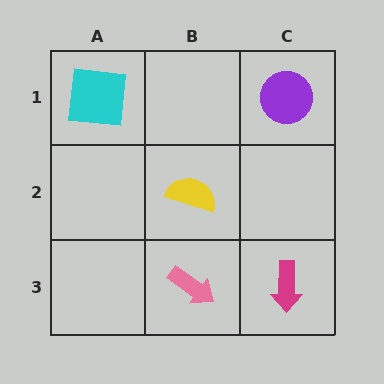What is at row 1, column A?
A cyan square.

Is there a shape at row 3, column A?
No, that cell is empty.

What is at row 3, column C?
A magenta arrow.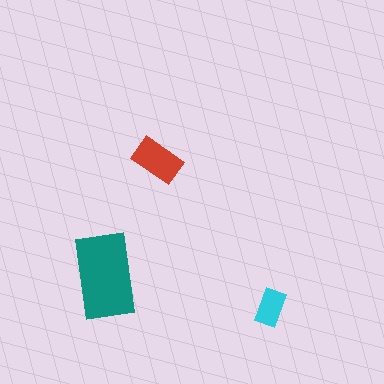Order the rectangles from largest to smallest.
the teal one, the red one, the cyan one.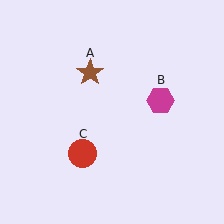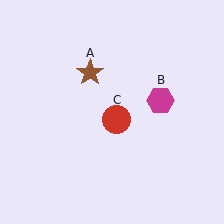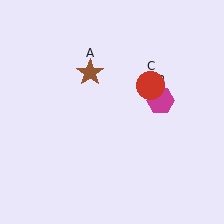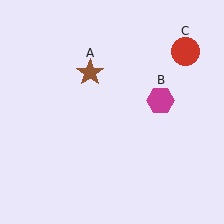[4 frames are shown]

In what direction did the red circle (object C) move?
The red circle (object C) moved up and to the right.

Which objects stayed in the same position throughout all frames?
Brown star (object A) and magenta hexagon (object B) remained stationary.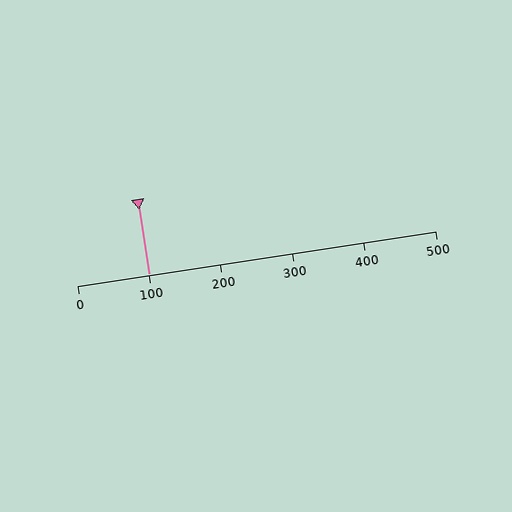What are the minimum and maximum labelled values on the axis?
The axis runs from 0 to 500.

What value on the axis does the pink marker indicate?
The marker indicates approximately 100.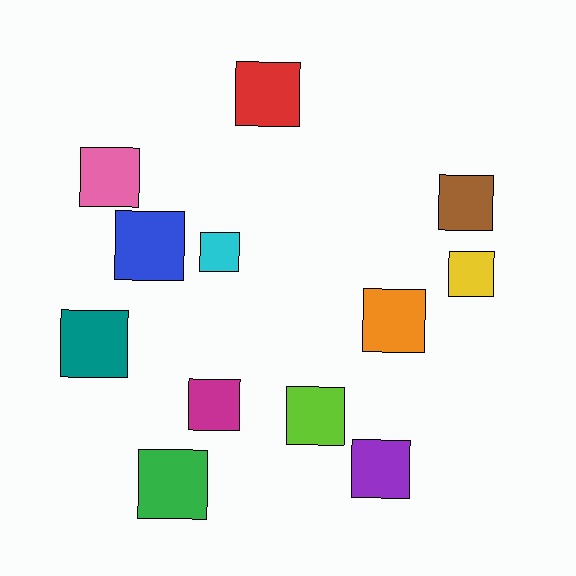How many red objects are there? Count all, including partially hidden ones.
There is 1 red object.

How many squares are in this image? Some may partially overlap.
There are 12 squares.